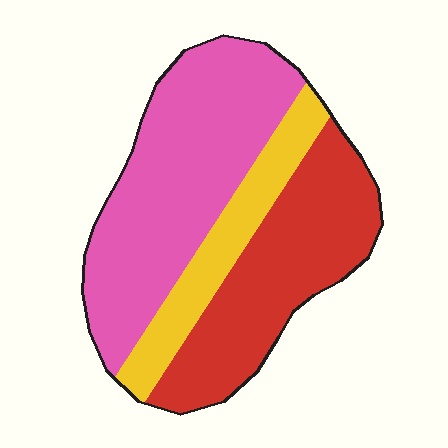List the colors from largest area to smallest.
From largest to smallest: pink, red, yellow.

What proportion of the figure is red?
Red covers 35% of the figure.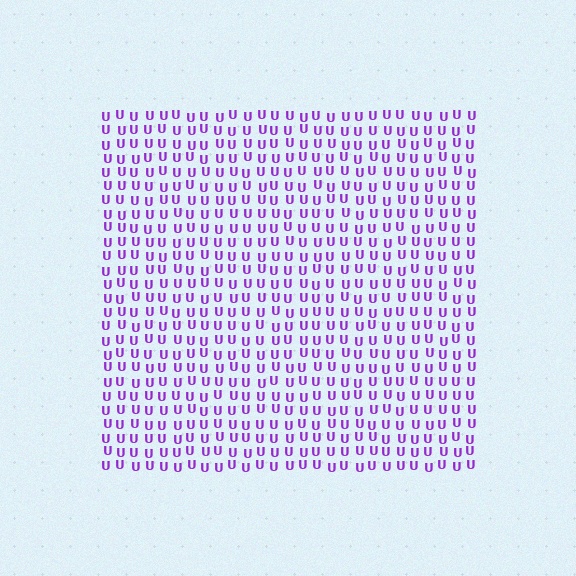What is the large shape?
The large shape is a square.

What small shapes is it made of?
It is made of small letter U's.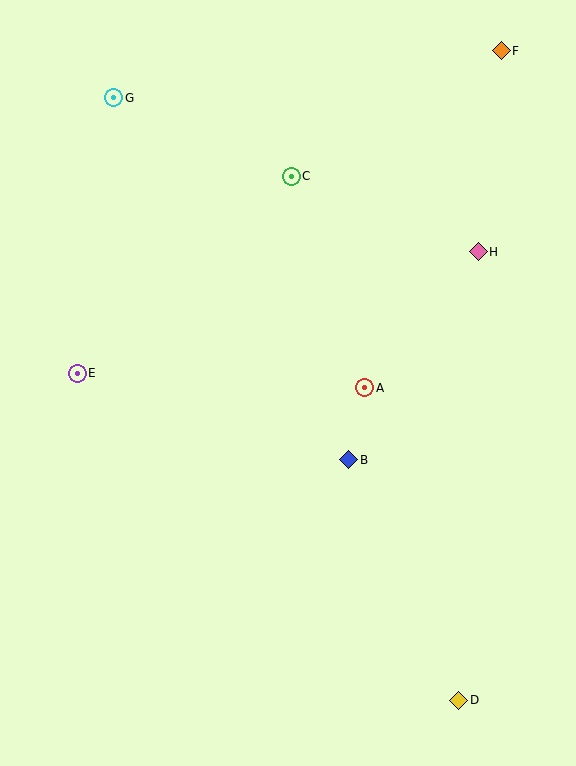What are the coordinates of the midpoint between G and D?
The midpoint between G and D is at (286, 399).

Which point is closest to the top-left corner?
Point G is closest to the top-left corner.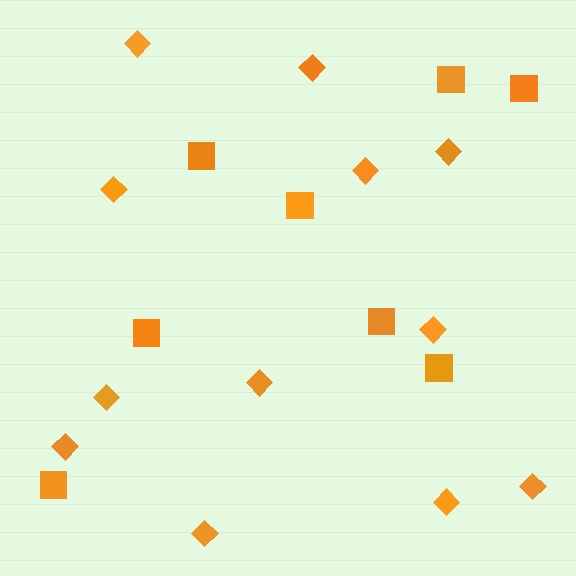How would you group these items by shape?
There are 2 groups: one group of squares (8) and one group of diamonds (12).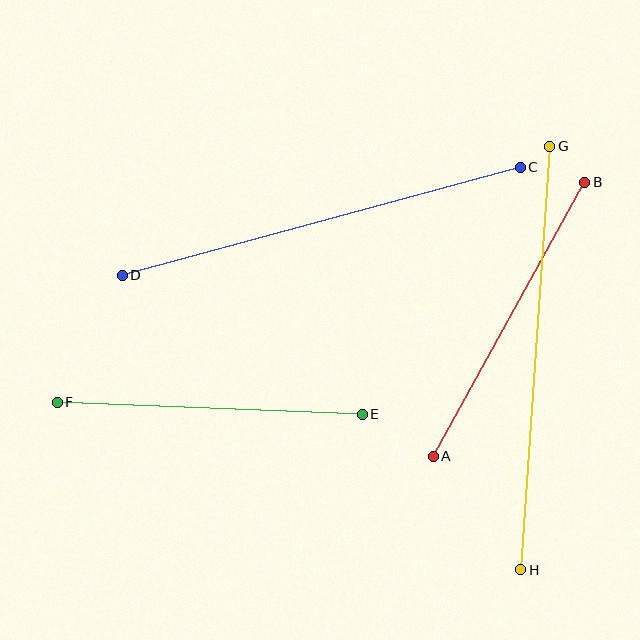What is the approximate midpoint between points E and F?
The midpoint is at approximately (210, 408) pixels.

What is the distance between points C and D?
The distance is approximately 413 pixels.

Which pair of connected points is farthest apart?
Points G and H are farthest apart.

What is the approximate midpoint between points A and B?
The midpoint is at approximately (509, 319) pixels.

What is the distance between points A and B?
The distance is approximately 313 pixels.